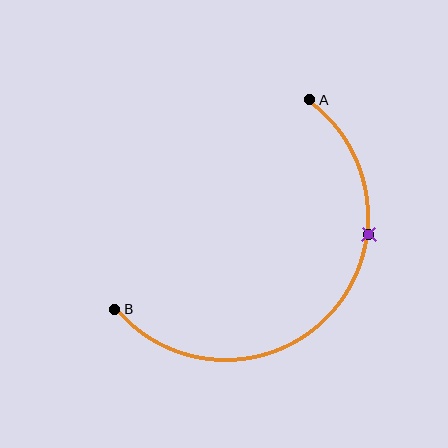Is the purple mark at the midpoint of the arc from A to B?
No. The purple mark lies on the arc but is closer to endpoint A. The arc midpoint would be at the point on the curve equidistant along the arc from both A and B.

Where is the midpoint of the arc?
The arc midpoint is the point on the curve farthest from the straight line joining A and B. It sits below and to the right of that line.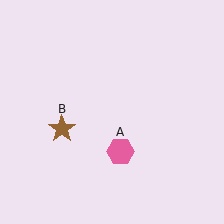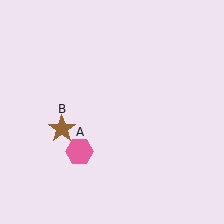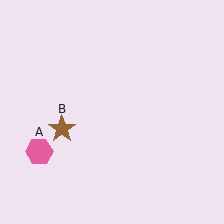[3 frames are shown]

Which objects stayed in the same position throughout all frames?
Brown star (object B) remained stationary.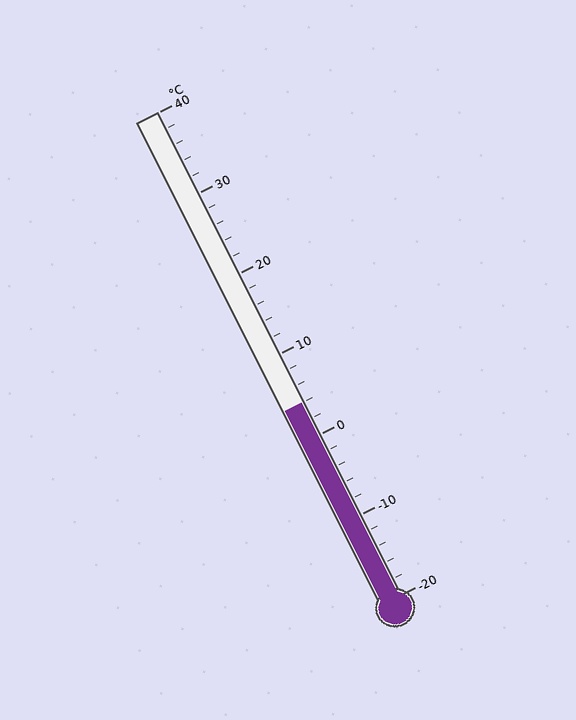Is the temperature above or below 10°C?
The temperature is below 10°C.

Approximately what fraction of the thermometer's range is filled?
The thermometer is filled to approximately 40% of its range.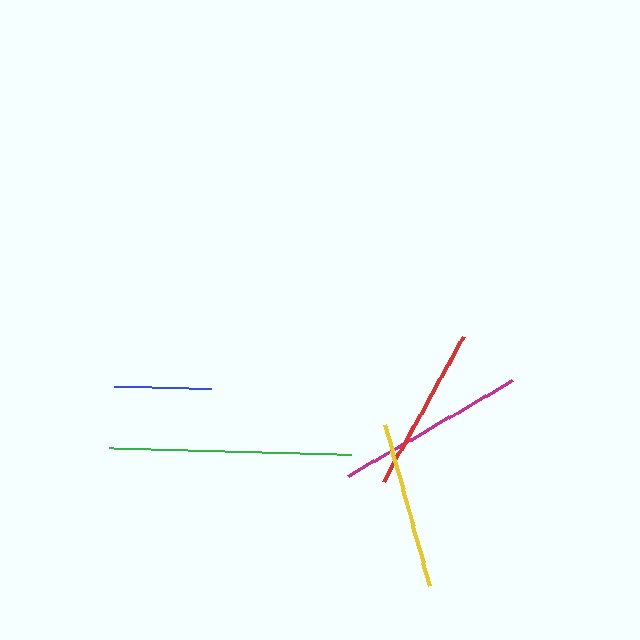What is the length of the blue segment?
The blue segment is approximately 97 pixels long.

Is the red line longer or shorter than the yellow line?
The yellow line is longer than the red line.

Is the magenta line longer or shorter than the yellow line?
The magenta line is longer than the yellow line.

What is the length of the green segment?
The green segment is approximately 243 pixels long.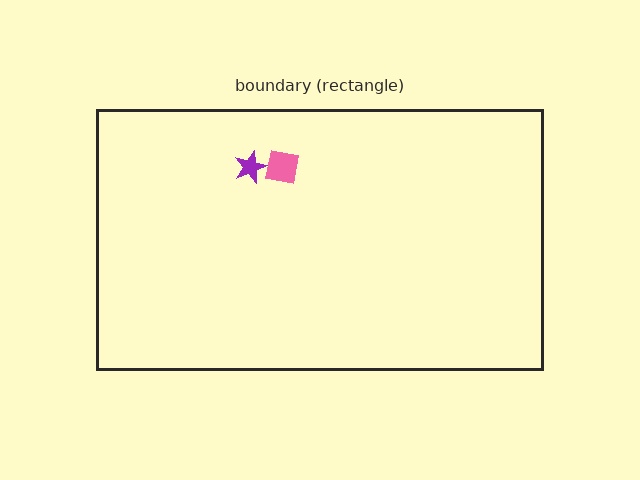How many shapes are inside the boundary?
2 inside, 0 outside.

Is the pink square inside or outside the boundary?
Inside.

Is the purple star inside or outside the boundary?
Inside.